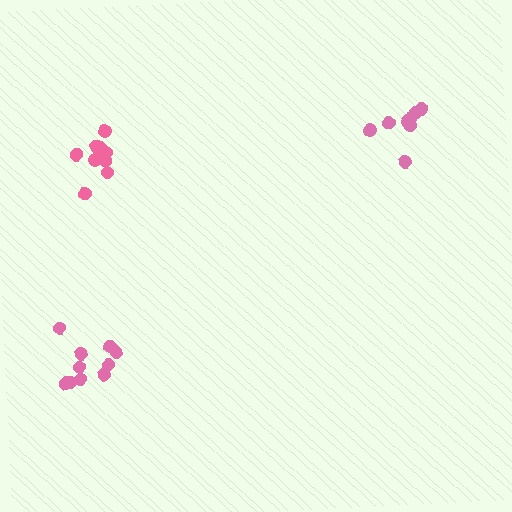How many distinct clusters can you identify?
There are 3 distinct clusters.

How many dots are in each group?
Group 1: 10 dots, Group 2: 8 dots, Group 3: 10 dots (28 total).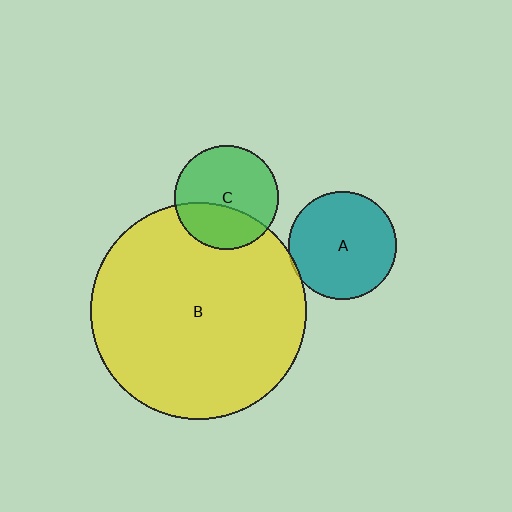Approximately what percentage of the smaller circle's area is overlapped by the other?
Approximately 35%.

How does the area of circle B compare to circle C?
Approximately 4.3 times.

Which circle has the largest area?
Circle B (yellow).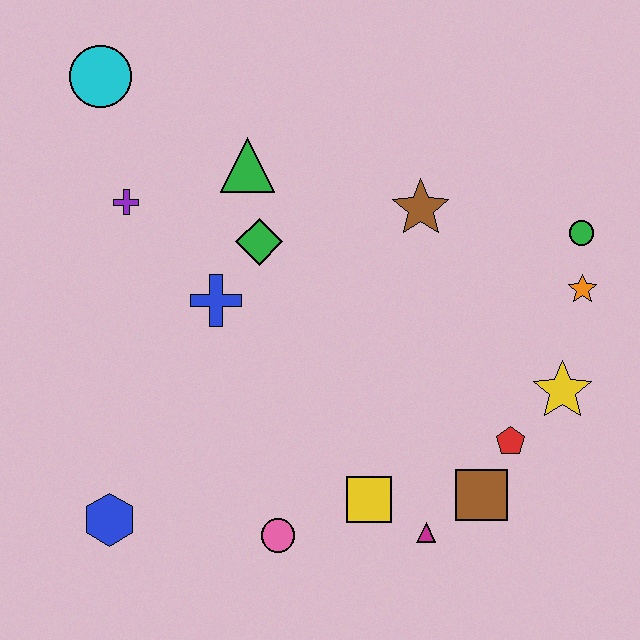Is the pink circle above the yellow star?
No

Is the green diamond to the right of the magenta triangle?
No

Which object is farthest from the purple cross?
The yellow star is farthest from the purple cross.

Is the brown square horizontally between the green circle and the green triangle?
Yes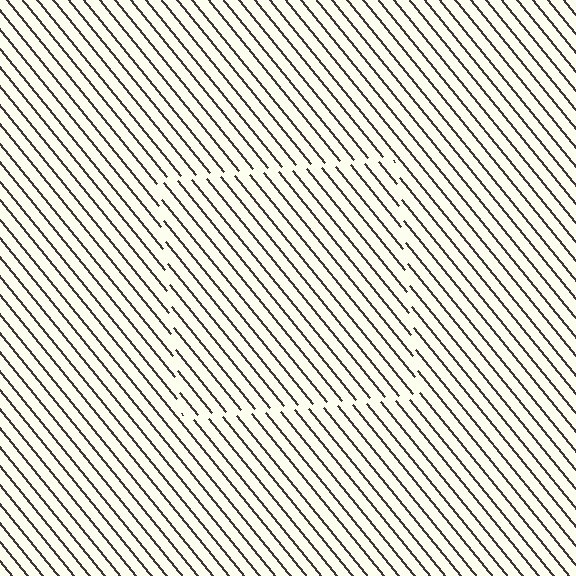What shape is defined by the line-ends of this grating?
An illusory square. The interior of the shape contains the same grating, shifted by half a period — the contour is defined by the phase discontinuity where line-ends from the inner and outer gratings abut.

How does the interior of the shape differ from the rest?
The interior of the shape contains the same grating, shifted by half a period — the contour is defined by the phase discontinuity where line-ends from the inner and outer gratings abut.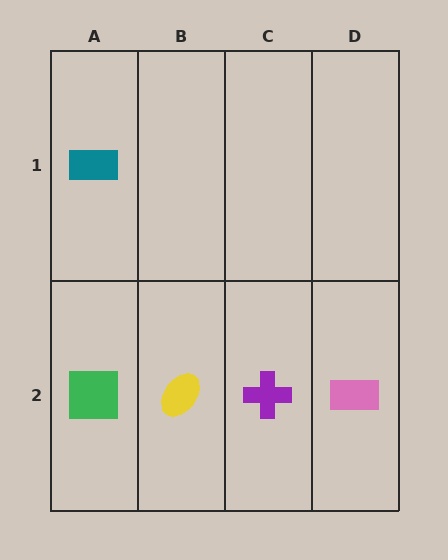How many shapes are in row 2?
4 shapes.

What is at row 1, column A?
A teal rectangle.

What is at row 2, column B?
A yellow ellipse.